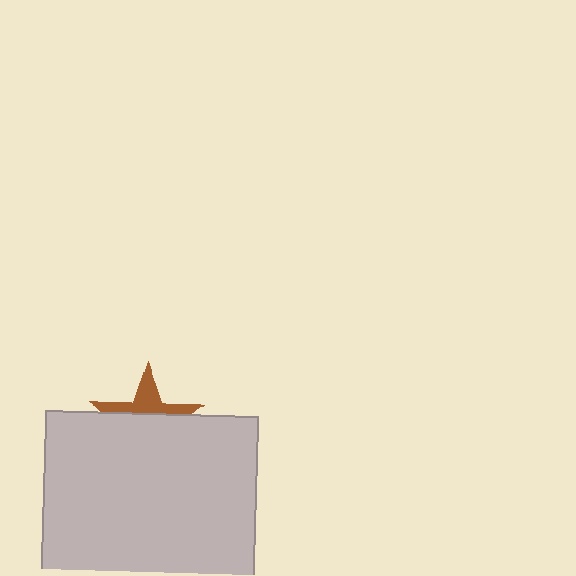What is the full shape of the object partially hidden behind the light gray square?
The partially hidden object is a brown star.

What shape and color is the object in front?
The object in front is a light gray square.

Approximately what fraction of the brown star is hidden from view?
Roughly 62% of the brown star is hidden behind the light gray square.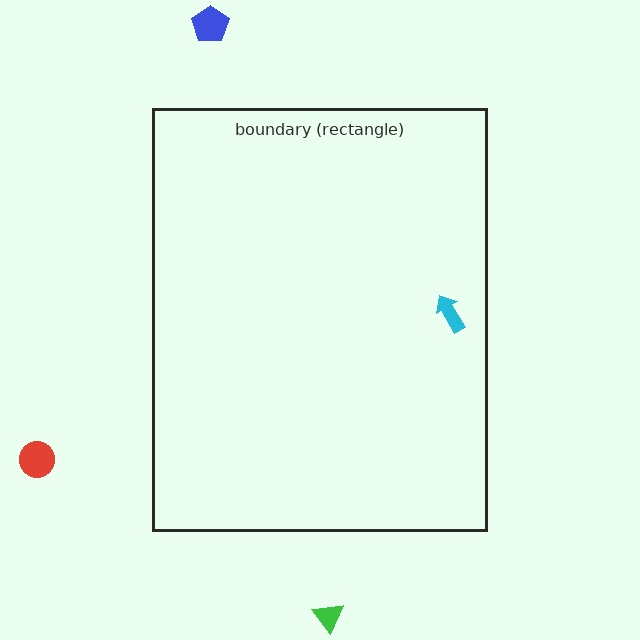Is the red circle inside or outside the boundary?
Outside.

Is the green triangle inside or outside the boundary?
Outside.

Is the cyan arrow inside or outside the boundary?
Inside.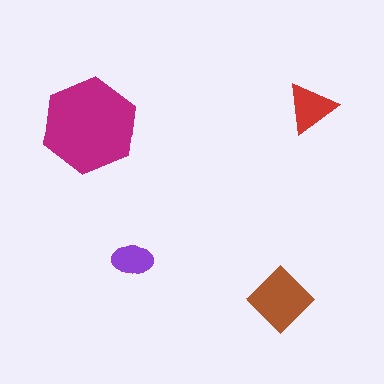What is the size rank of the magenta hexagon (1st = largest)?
1st.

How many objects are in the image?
There are 4 objects in the image.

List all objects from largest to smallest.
The magenta hexagon, the brown diamond, the red triangle, the purple ellipse.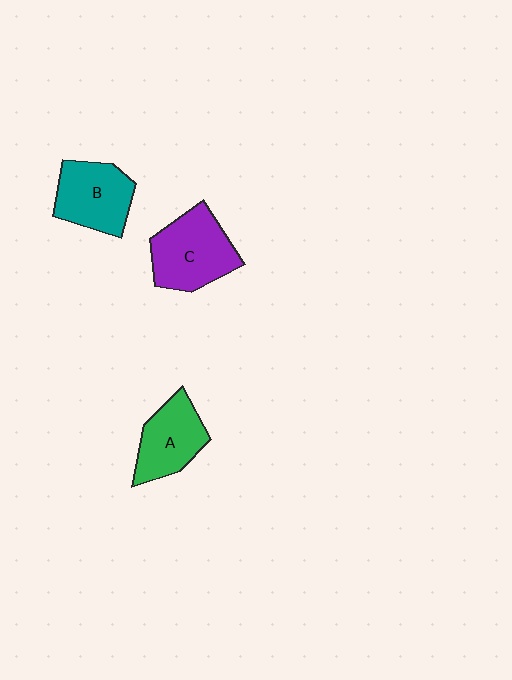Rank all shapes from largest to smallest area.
From largest to smallest: C (purple), B (teal), A (green).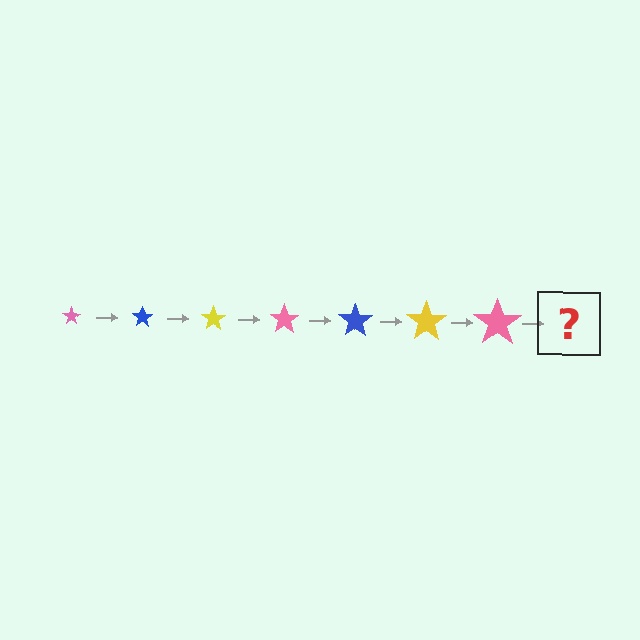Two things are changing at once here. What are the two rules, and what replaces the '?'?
The two rules are that the star grows larger each step and the color cycles through pink, blue, and yellow. The '?' should be a blue star, larger than the previous one.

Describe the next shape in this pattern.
It should be a blue star, larger than the previous one.